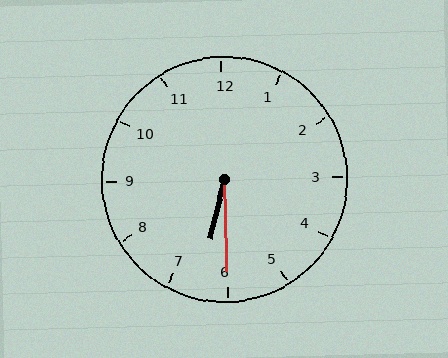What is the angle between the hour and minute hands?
Approximately 15 degrees.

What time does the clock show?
6:30.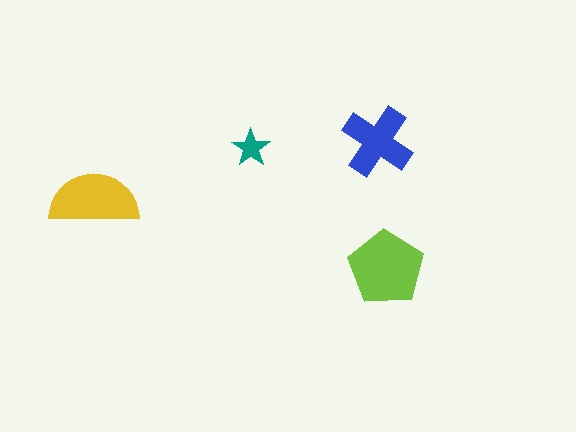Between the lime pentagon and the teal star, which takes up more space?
The lime pentagon.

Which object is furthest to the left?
The yellow semicircle is leftmost.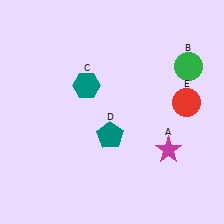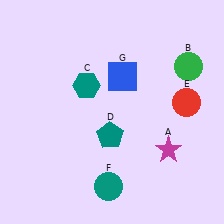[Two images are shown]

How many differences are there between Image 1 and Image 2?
There are 2 differences between the two images.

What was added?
A teal circle (F), a blue square (G) were added in Image 2.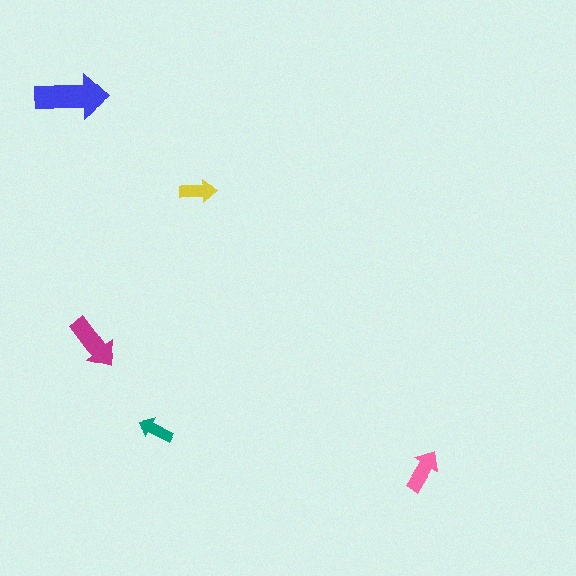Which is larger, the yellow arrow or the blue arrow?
The blue one.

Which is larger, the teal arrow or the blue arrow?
The blue one.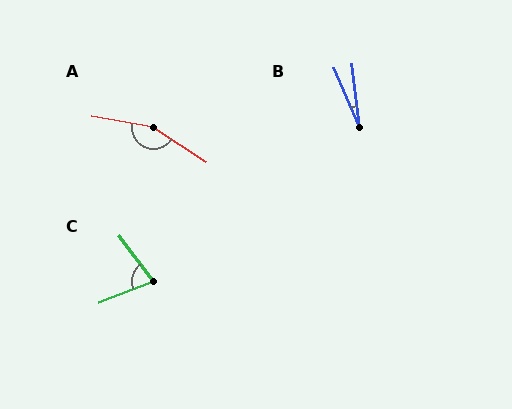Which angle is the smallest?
B, at approximately 16 degrees.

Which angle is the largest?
A, at approximately 156 degrees.